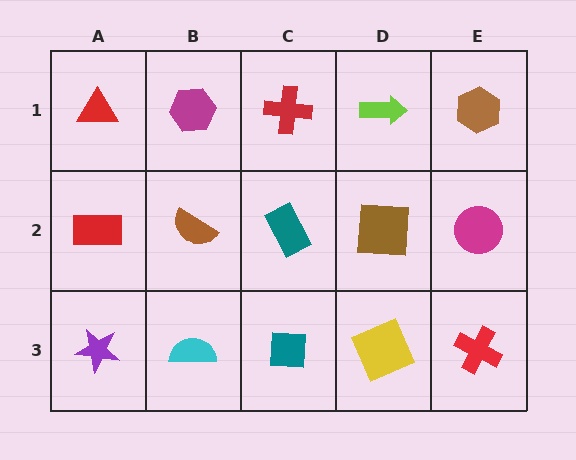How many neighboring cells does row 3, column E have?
2.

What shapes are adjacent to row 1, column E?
A magenta circle (row 2, column E), a lime arrow (row 1, column D).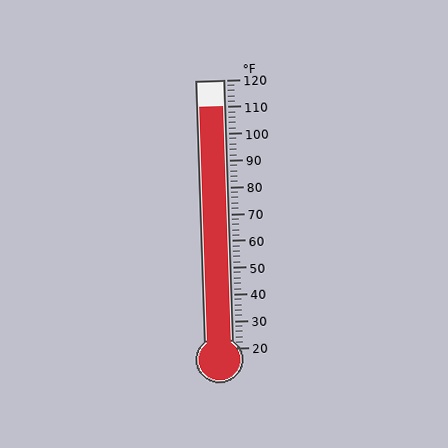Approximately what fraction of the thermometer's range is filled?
The thermometer is filled to approximately 90% of its range.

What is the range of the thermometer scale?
The thermometer scale ranges from 20°F to 120°F.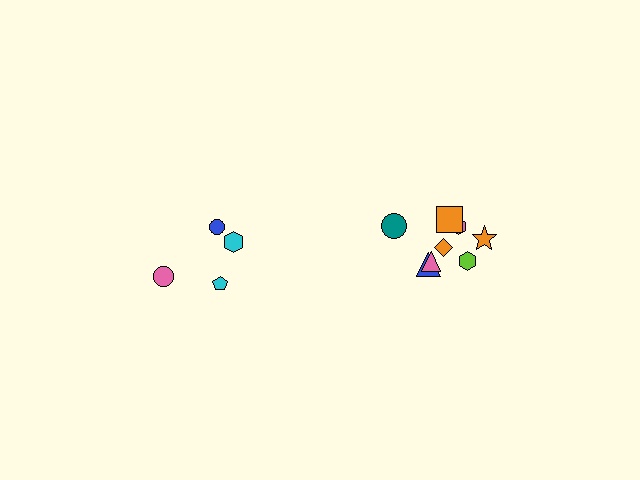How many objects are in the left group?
There are 4 objects.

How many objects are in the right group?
There are 8 objects.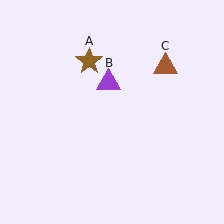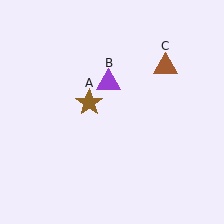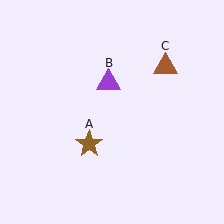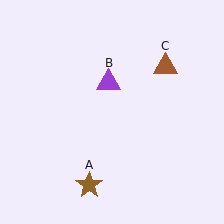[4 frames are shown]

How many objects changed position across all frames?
1 object changed position: brown star (object A).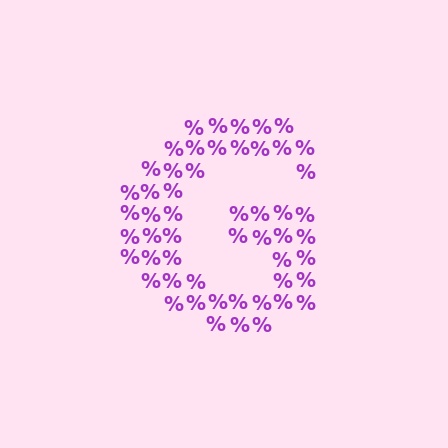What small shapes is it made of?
It is made of small percent signs.